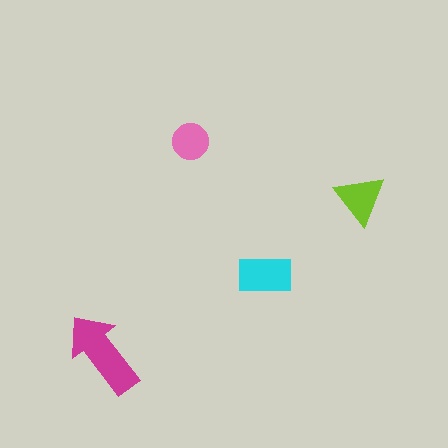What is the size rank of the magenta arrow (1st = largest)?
1st.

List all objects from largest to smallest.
The magenta arrow, the cyan rectangle, the lime triangle, the pink circle.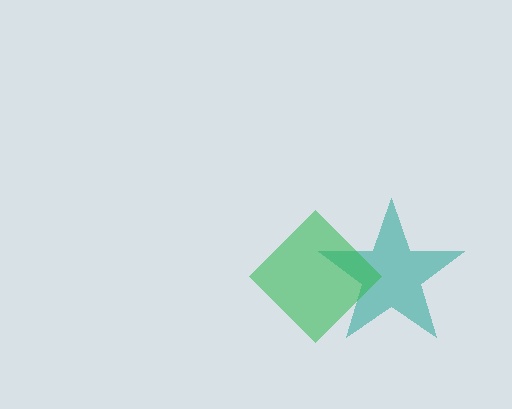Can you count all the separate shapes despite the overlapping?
Yes, there are 2 separate shapes.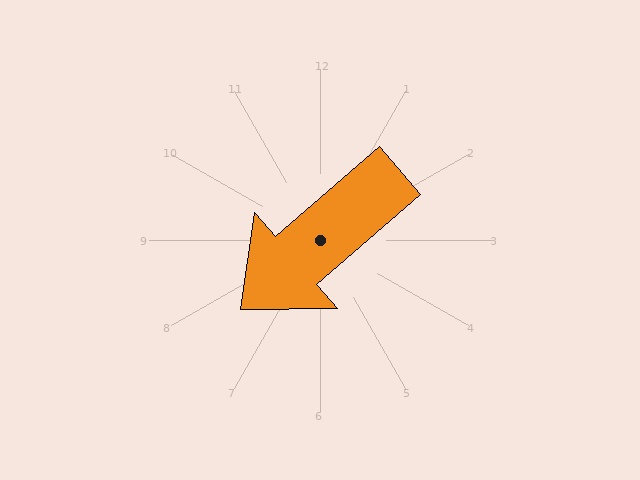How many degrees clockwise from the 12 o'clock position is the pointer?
Approximately 229 degrees.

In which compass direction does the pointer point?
Southwest.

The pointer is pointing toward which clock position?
Roughly 8 o'clock.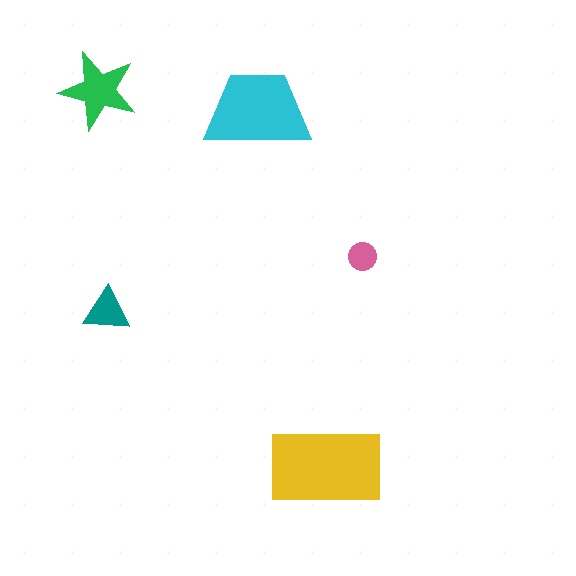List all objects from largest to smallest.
The yellow rectangle, the cyan trapezoid, the green star, the teal triangle, the pink circle.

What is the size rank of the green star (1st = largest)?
3rd.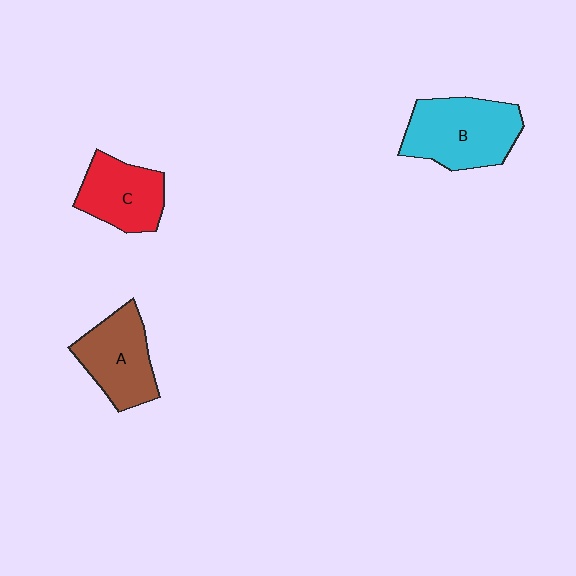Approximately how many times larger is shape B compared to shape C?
Approximately 1.4 times.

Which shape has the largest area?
Shape B (cyan).